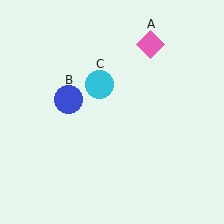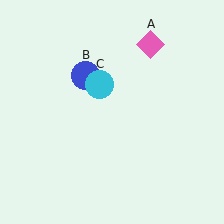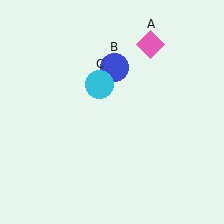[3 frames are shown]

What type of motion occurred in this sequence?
The blue circle (object B) rotated clockwise around the center of the scene.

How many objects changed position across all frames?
1 object changed position: blue circle (object B).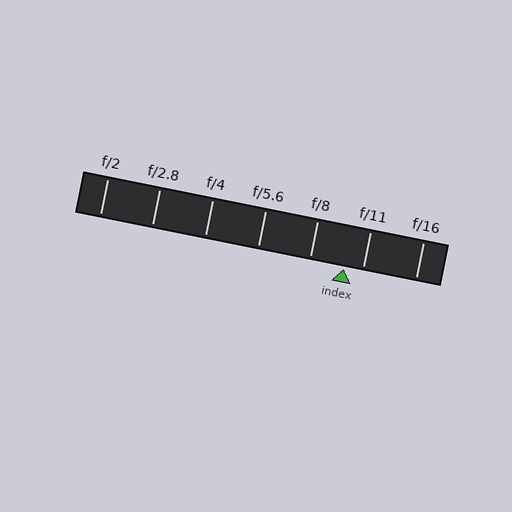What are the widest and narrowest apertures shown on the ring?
The widest aperture shown is f/2 and the narrowest is f/16.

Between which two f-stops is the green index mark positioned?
The index mark is between f/8 and f/11.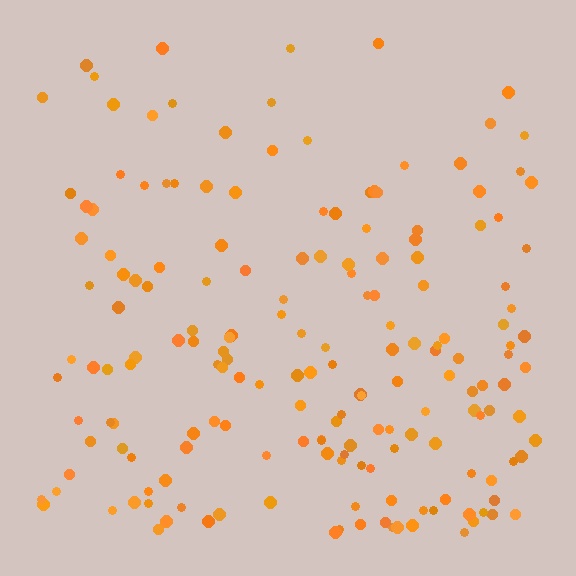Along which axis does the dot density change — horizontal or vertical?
Vertical.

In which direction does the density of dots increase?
From top to bottom, with the bottom side densest.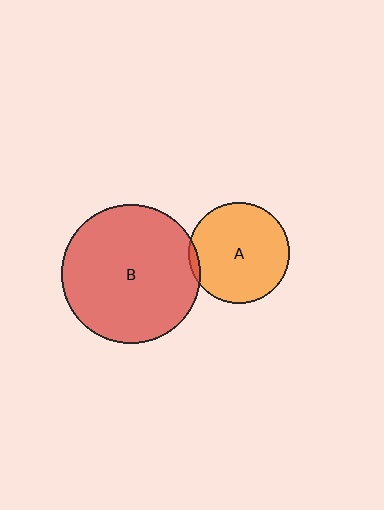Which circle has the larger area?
Circle B (red).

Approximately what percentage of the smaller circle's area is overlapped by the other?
Approximately 5%.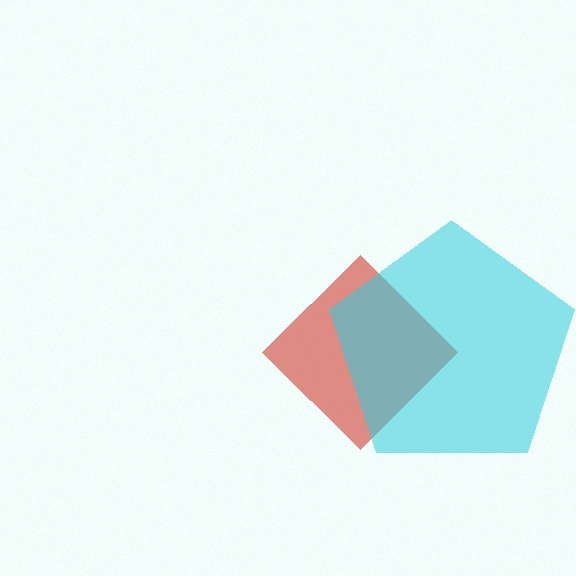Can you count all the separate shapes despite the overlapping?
Yes, there are 2 separate shapes.